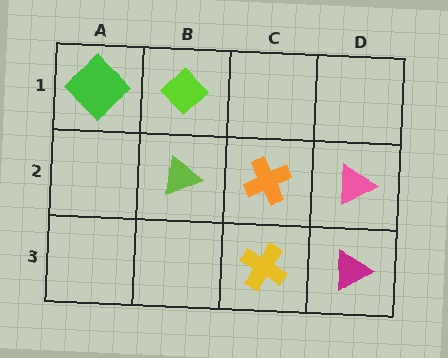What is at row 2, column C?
An orange cross.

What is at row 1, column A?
A green diamond.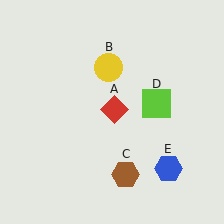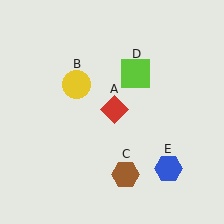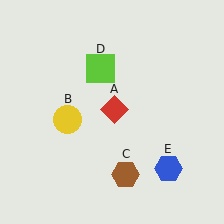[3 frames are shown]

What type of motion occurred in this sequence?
The yellow circle (object B), lime square (object D) rotated counterclockwise around the center of the scene.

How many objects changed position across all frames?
2 objects changed position: yellow circle (object B), lime square (object D).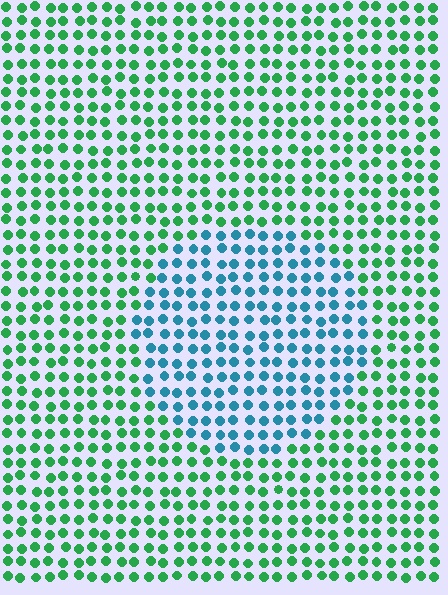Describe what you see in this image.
The image is filled with small green elements in a uniform arrangement. A circle-shaped region is visible where the elements are tinted to a slightly different hue, forming a subtle color boundary.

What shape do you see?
I see a circle.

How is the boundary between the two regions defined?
The boundary is defined purely by a slight shift in hue (about 56 degrees). Spacing, size, and orientation are identical on both sides.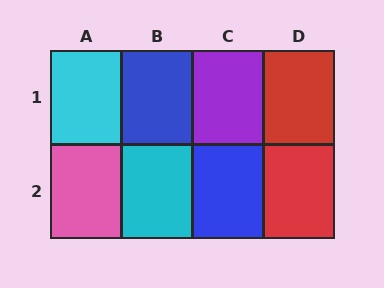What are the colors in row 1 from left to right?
Cyan, blue, purple, red.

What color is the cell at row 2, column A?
Pink.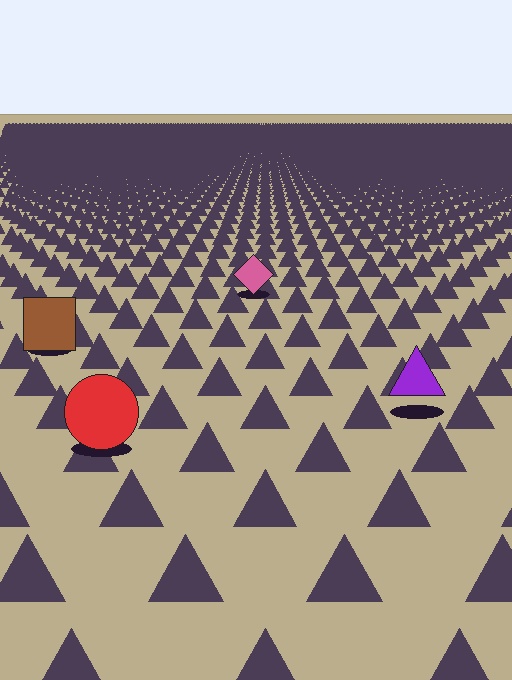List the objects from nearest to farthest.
From nearest to farthest: the red circle, the purple triangle, the brown square, the pink diamond.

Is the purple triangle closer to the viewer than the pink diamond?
Yes. The purple triangle is closer — you can tell from the texture gradient: the ground texture is coarser near it.